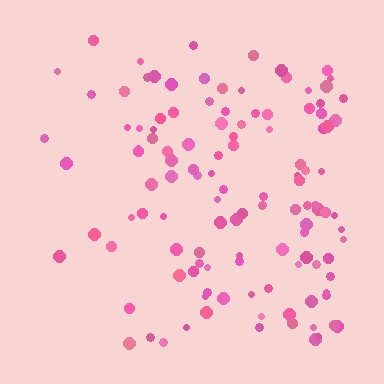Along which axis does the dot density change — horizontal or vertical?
Horizontal.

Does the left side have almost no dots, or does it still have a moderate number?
Still a moderate number, just noticeably fewer than the right.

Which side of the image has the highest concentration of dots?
The right.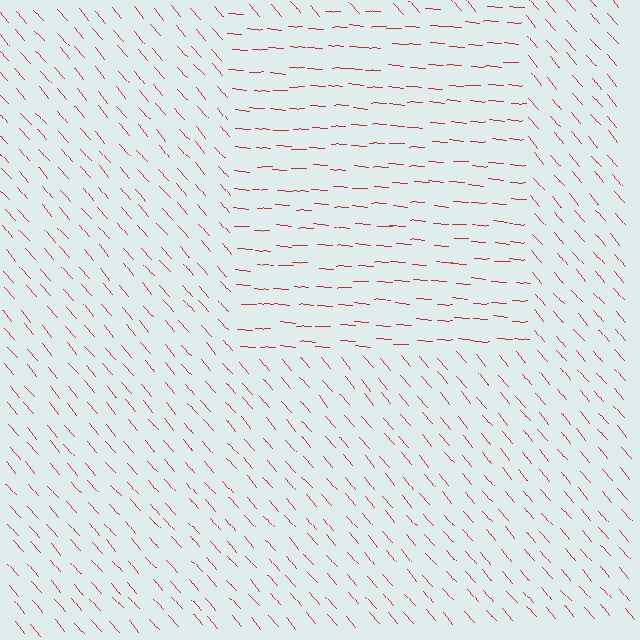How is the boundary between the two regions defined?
The boundary is defined purely by a change in line orientation (approximately 45 degrees difference). All lines are the same color and thickness.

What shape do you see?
I see a rectangle.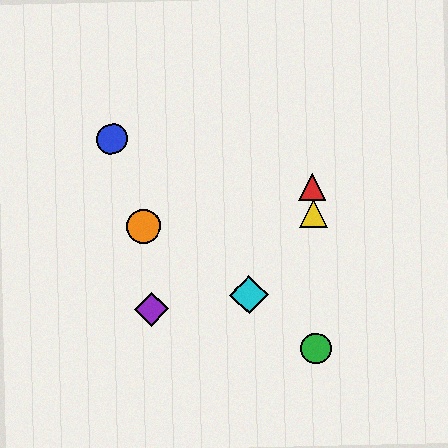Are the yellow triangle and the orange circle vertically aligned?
No, the yellow triangle is at x≈313 and the orange circle is at x≈144.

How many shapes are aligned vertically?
3 shapes (the red triangle, the green circle, the yellow triangle) are aligned vertically.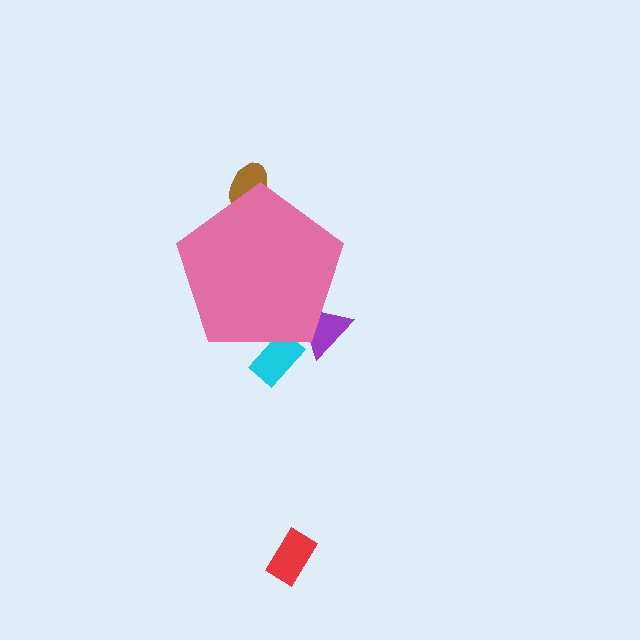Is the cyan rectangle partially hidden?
Yes, the cyan rectangle is partially hidden behind the pink pentagon.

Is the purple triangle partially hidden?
Yes, the purple triangle is partially hidden behind the pink pentagon.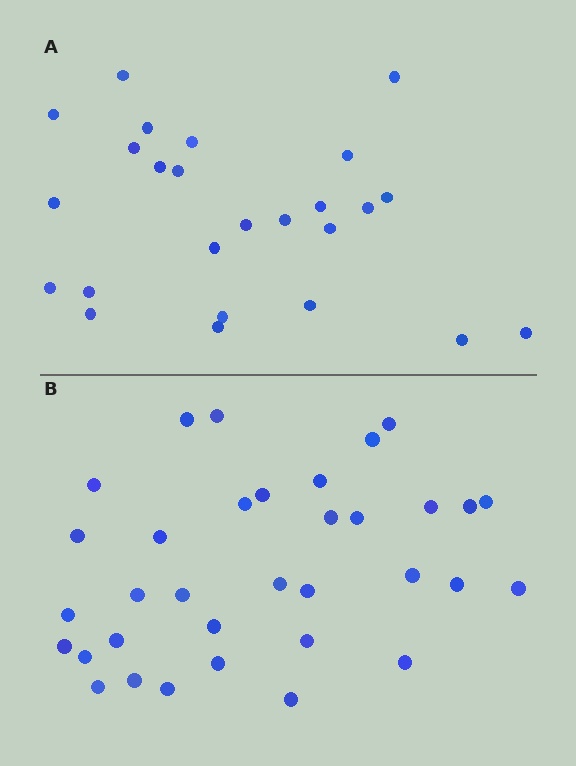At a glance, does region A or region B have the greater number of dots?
Region B (the bottom region) has more dots.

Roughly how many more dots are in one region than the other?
Region B has roughly 8 or so more dots than region A.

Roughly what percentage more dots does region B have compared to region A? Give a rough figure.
About 35% more.